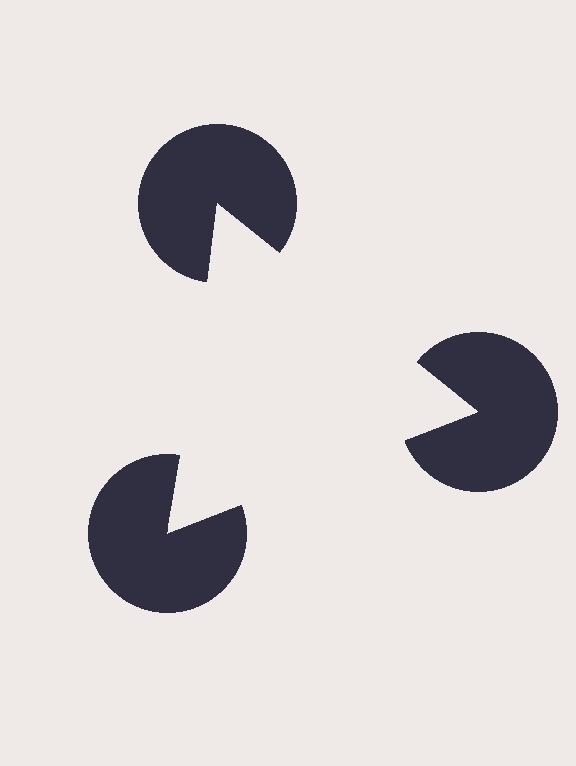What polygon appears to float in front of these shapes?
An illusory triangle — its edges are inferred from the aligned wedge cuts in the pac-man discs, not physically drawn.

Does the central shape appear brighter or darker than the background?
It typically appears slightly brighter than the background, even though no actual brightness change is drawn.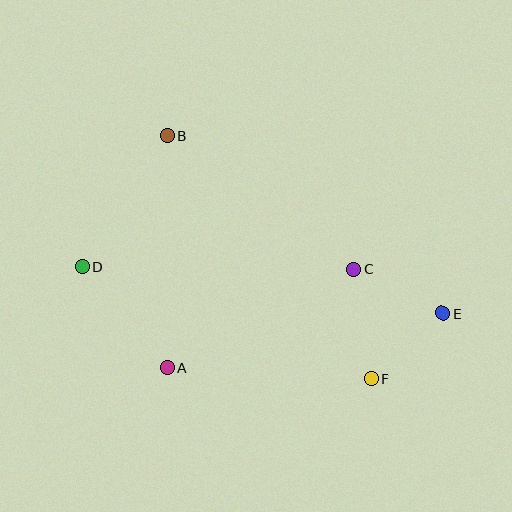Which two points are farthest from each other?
Points D and E are farthest from each other.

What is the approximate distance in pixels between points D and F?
The distance between D and F is approximately 310 pixels.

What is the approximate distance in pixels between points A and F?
The distance between A and F is approximately 204 pixels.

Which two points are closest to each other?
Points E and F are closest to each other.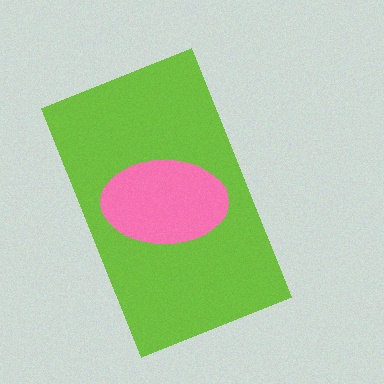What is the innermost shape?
The pink ellipse.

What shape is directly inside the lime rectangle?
The pink ellipse.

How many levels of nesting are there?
2.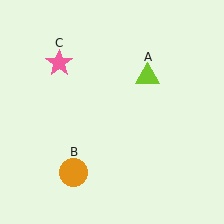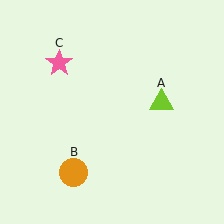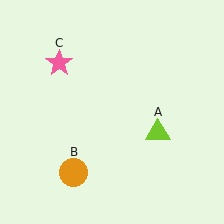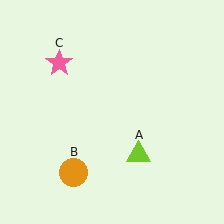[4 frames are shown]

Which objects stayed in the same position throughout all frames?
Orange circle (object B) and pink star (object C) remained stationary.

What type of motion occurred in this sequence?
The lime triangle (object A) rotated clockwise around the center of the scene.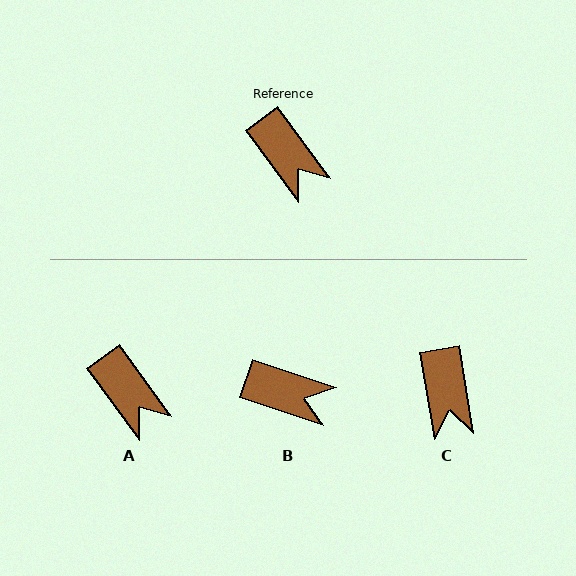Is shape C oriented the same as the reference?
No, it is off by about 27 degrees.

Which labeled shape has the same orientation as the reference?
A.